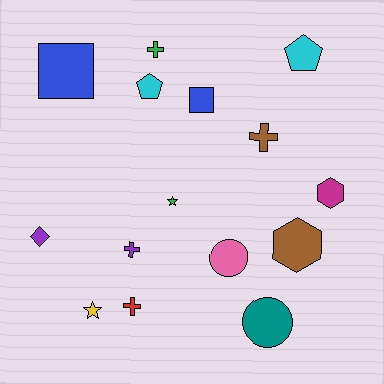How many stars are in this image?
There are 2 stars.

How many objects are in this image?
There are 15 objects.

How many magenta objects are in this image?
There is 1 magenta object.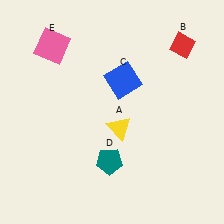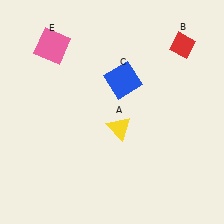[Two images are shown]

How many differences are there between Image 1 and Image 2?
There is 1 difference between the two images.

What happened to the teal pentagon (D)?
The teal pentagon (D) was removed in Image 2. It was in the bottom-left area of Image 1.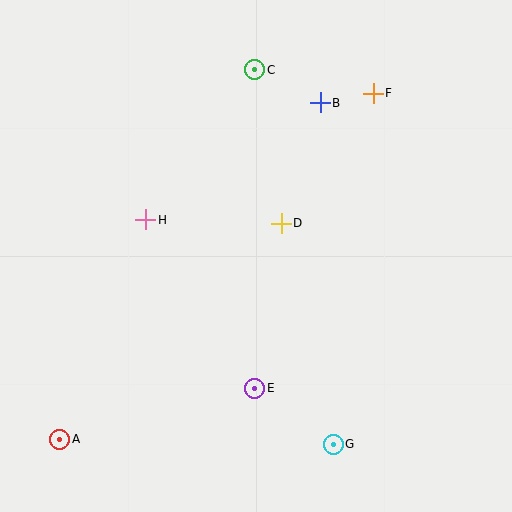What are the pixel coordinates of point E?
Point E is at (255, 388).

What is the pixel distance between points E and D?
The distance between E and D is 167 pixels.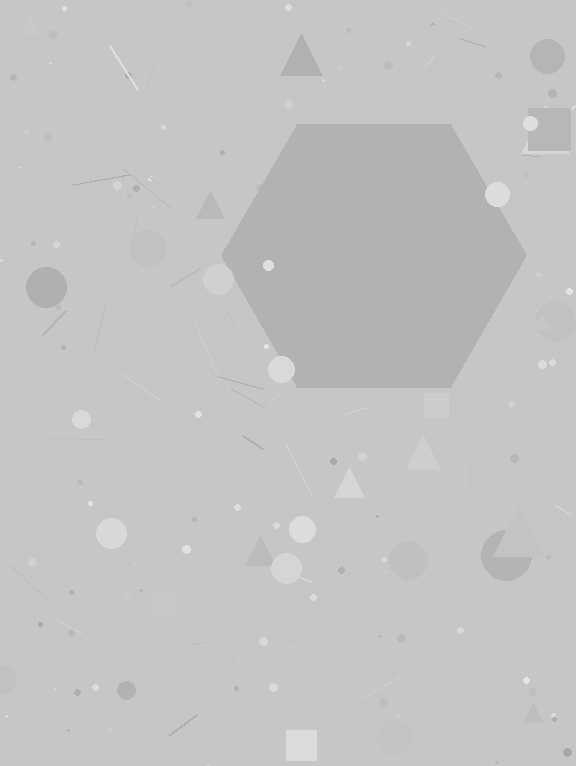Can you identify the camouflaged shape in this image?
The camouflaged shape is a hexagon.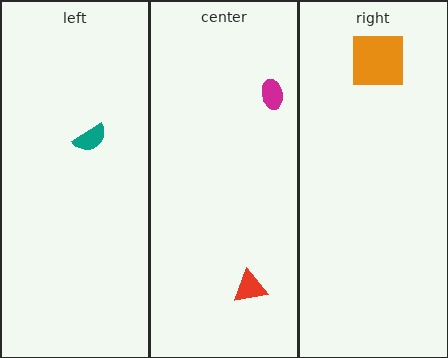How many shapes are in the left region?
1.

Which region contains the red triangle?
The center region.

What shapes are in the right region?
The orange square.